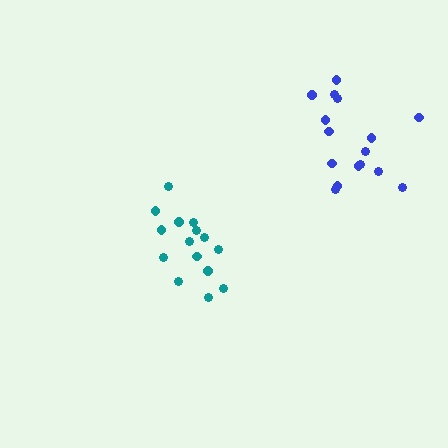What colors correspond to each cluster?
The clusters are colored: teal, blue.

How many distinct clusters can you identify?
There are 2 distinct clusters.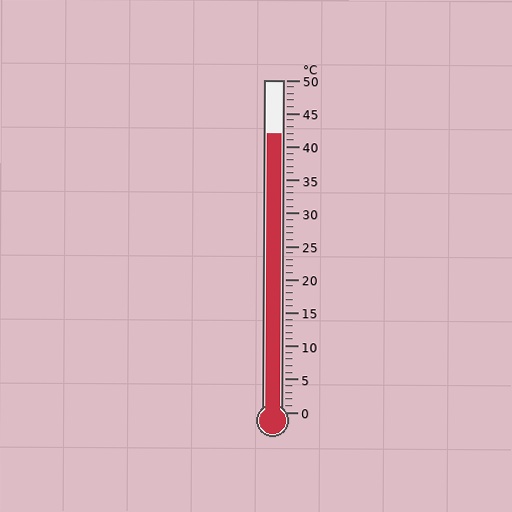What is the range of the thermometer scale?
The thermometer scale ranges from 0°C to 50°C.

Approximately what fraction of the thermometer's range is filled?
The thermometer is filled to approximately 85% of its range.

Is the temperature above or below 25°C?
The temperature is above 25°C.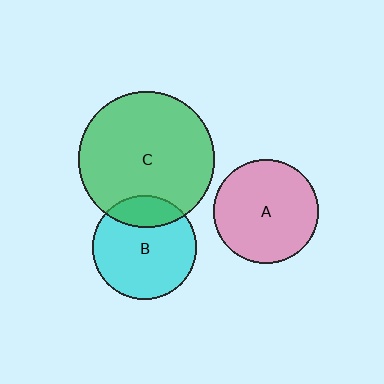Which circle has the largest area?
Circle C (green).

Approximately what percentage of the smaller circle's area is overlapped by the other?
Approximately 20%.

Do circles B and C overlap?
Yes.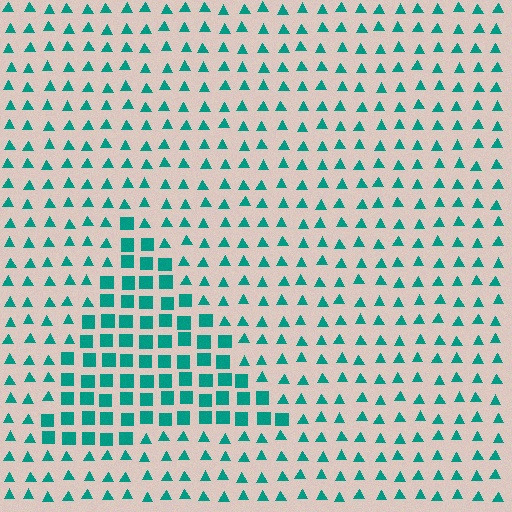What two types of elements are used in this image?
The image uses squares inside the triangle region and triangles outside it.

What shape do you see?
I see a triangle.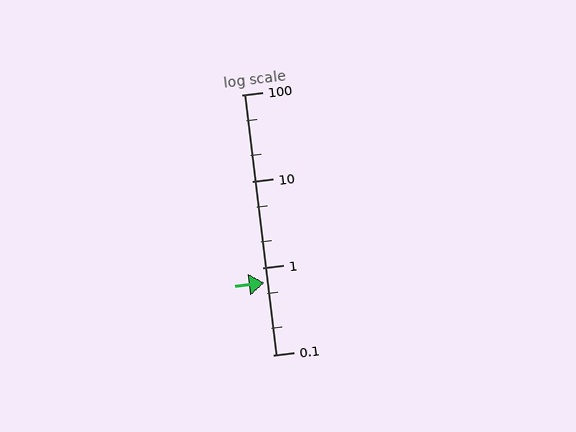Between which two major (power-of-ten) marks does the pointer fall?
The pointer is between 0.1 and 1.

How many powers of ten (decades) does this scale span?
The scale spans 3 decades, from 0.1 to 100.